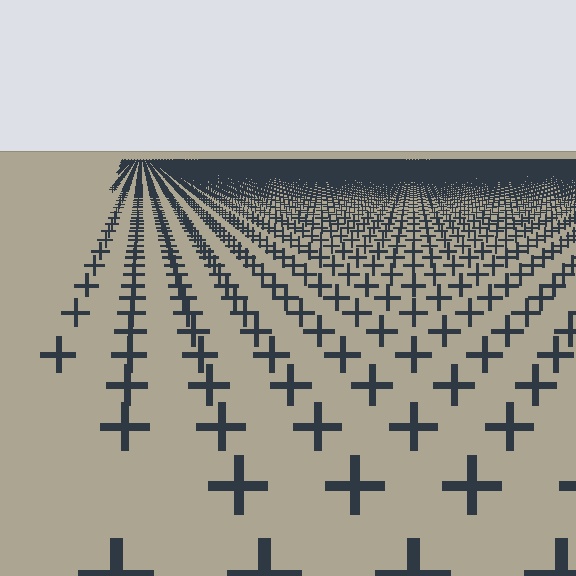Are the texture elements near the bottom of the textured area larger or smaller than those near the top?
Larger. Near the bottom, elements are closer to the viewer and appear at a bigger on-screen size.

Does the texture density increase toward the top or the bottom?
Density increases toward the top.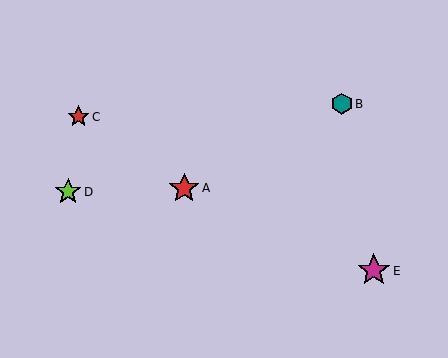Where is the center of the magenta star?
The center of the magenta star is at (374, 271).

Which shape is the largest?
The magenta star (labeled E) is the largest.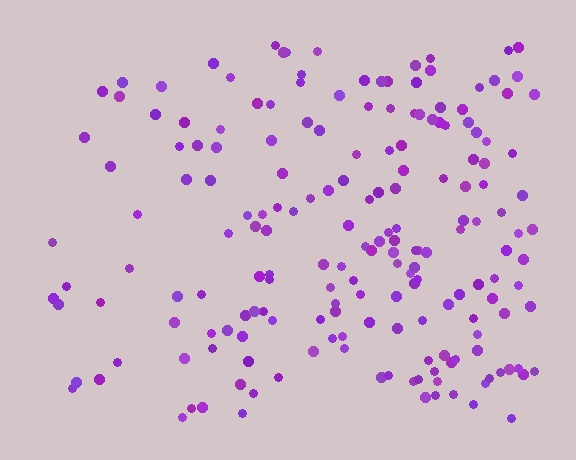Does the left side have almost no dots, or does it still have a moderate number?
Still a moderate number, just noticeably fewer than the right.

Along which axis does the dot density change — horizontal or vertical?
Horizontal.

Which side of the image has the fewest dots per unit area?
The left.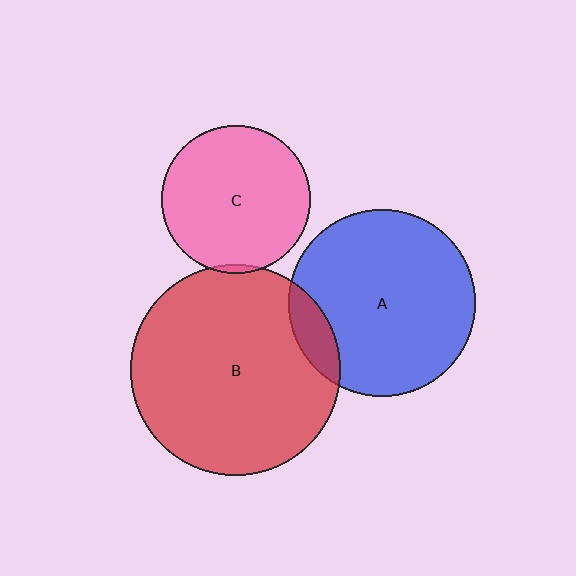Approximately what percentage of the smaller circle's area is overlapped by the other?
Approximately 10%.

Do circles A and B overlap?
Yes.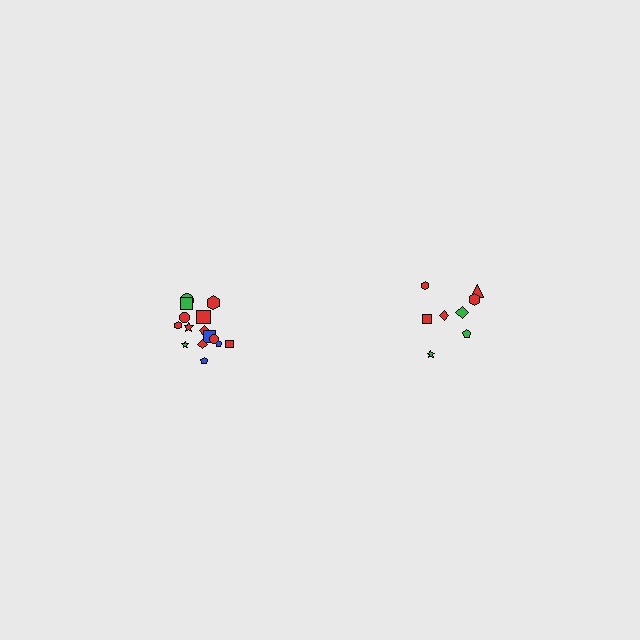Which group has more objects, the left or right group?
The left group.